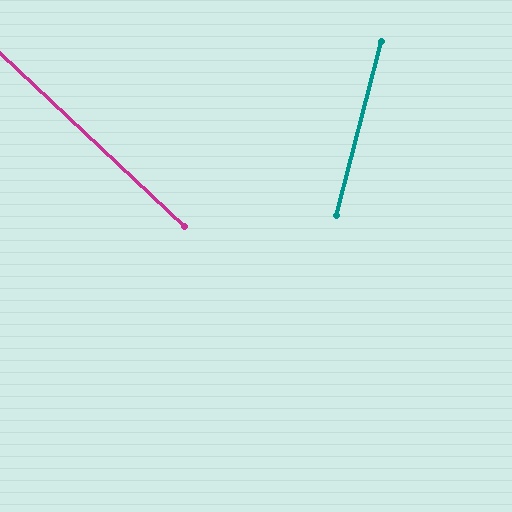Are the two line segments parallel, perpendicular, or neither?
Neither parallel nor perpendicular — they differ by about 62°.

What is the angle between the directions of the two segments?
Approximately 62 degrees.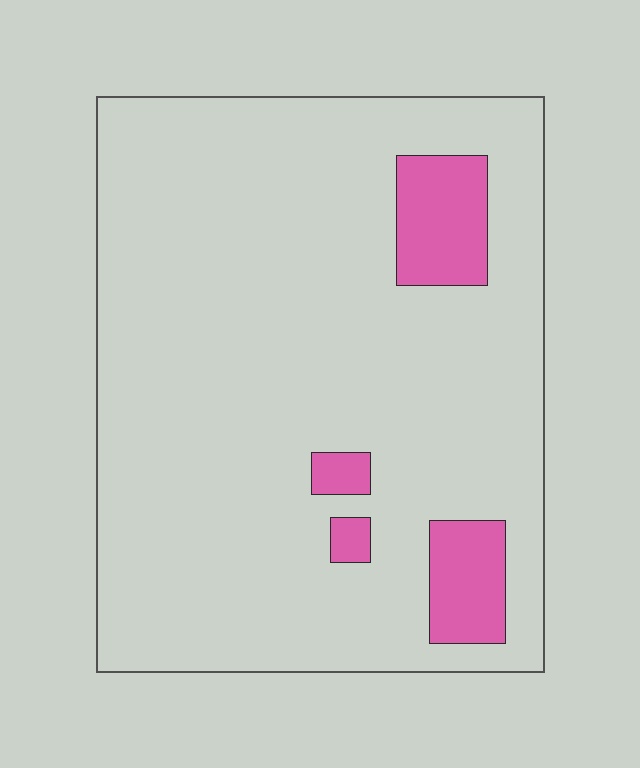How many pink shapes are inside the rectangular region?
4.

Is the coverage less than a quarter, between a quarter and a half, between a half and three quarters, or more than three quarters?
Less than a quarter.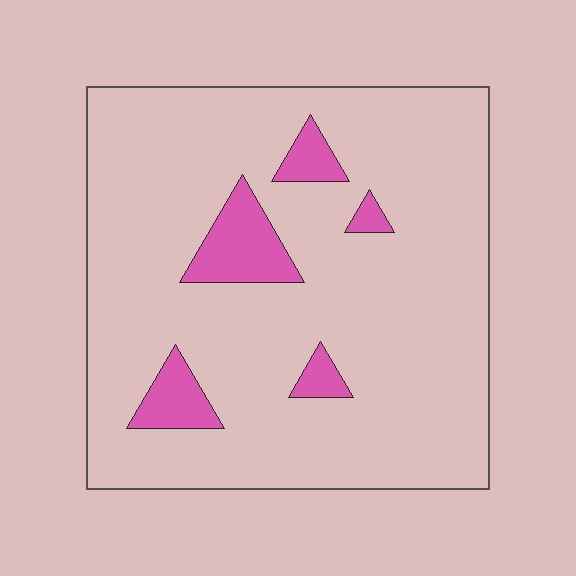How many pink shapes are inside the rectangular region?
5.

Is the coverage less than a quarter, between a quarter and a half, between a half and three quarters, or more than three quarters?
Less than a quarter.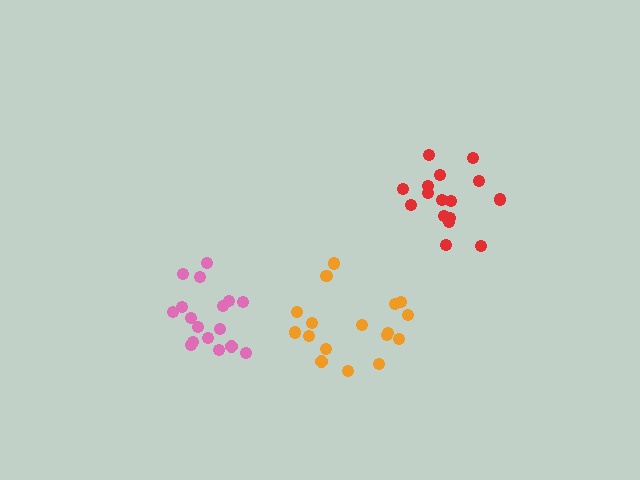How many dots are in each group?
Group 1: 17 dots, Group 2: 16 dots, Group 3: 17 dots (50 total).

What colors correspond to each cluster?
The clusters are colored: pink, red, orange.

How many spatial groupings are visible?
There are 3 spatial groupings.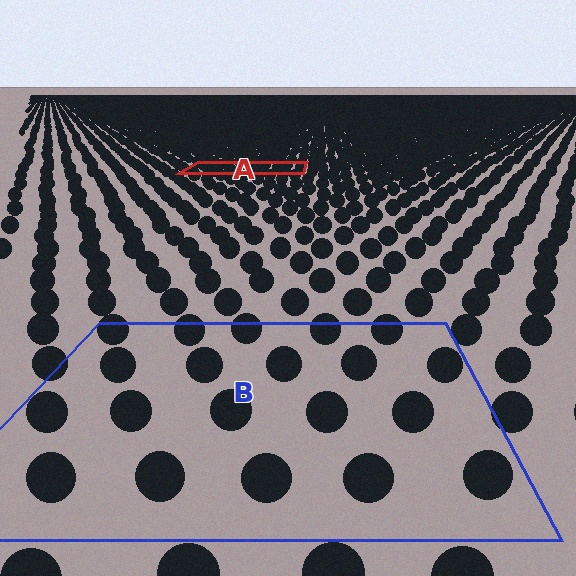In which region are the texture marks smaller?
The texture marks are smaller in region A, because it is farther away.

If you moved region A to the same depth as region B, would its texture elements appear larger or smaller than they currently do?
They would appear larger. At a closer depth, the same texture elements are projected at a bigger on-screen size.